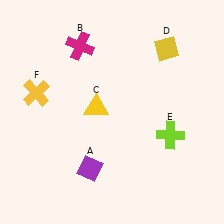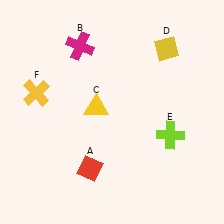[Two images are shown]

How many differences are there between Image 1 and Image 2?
There is 1 difference between the two images.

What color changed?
The diamond (A) changed from purple in Image 1 to red in Image 2.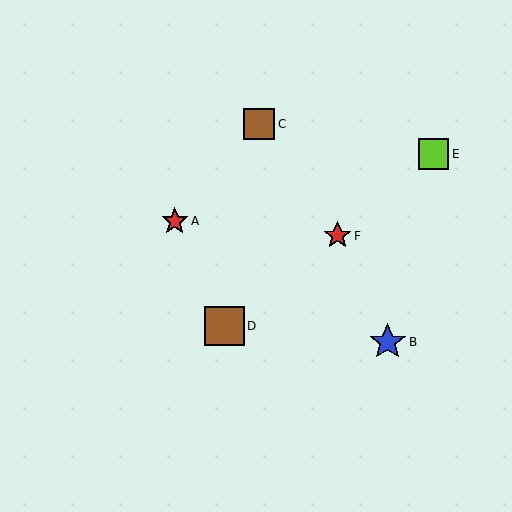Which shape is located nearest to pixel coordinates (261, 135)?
The brown square (labeled C) at (259, 124) is nearest to that location.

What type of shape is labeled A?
Shape A is a red star.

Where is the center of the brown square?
The center of the brown square is at (259, 124).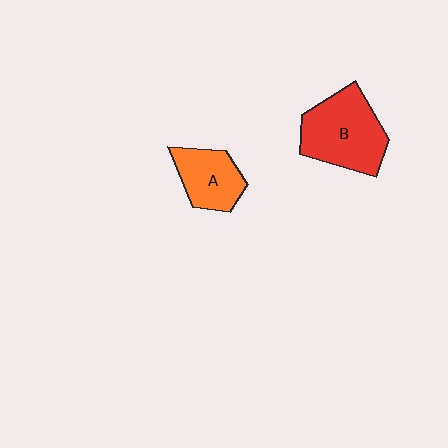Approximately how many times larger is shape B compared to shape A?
Approximately 1.6 times.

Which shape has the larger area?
Shape B (red).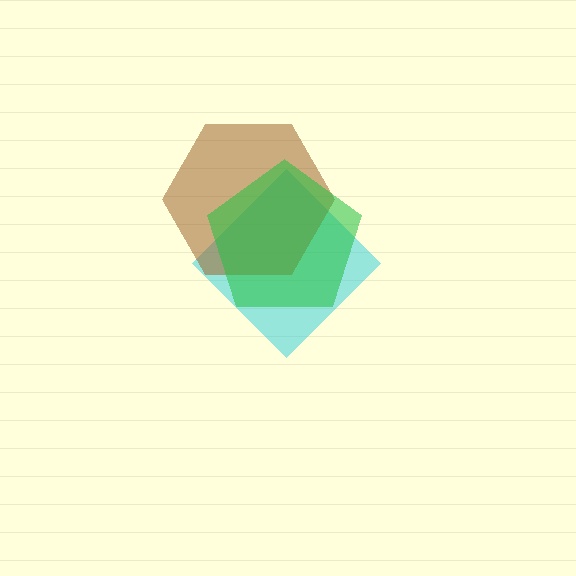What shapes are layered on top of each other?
The layered shapes are: a cyan diamond, a brown hexagon, a green pentagon.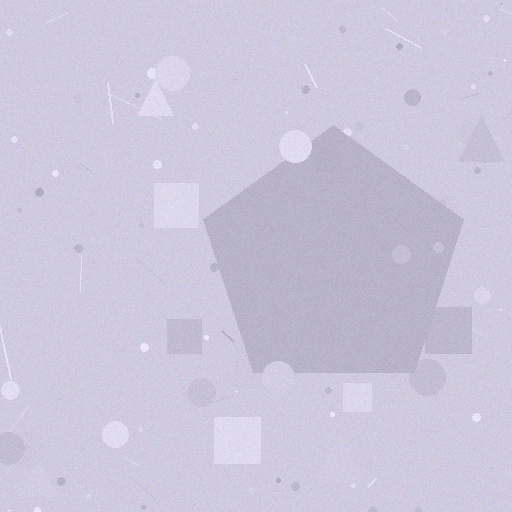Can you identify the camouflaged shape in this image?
The camouflaged shape is a pentagon.